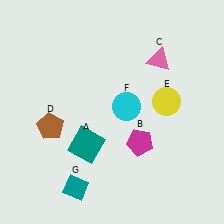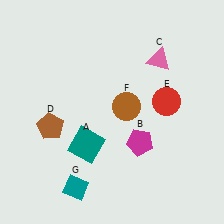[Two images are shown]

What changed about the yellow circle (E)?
In Image 1, E is yellow. In Image 2, it changed to red.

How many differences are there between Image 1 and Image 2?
There are 2 differences between the two images.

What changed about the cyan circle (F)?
In Image 1, F is cyan. In Image 2, it changed to brown.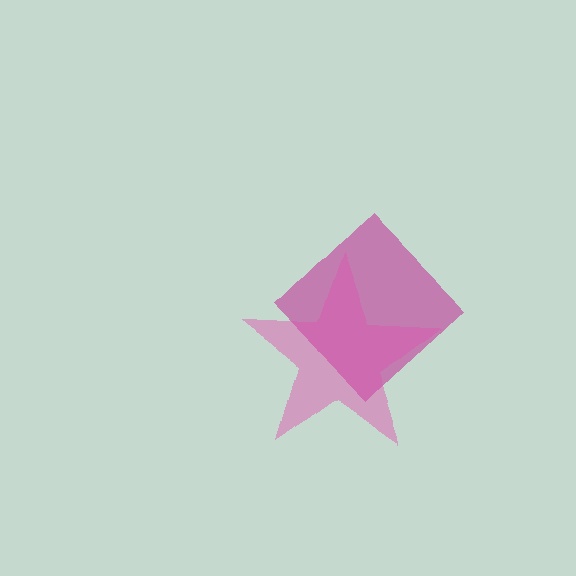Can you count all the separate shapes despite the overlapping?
Yes, there are 2 separate shapes.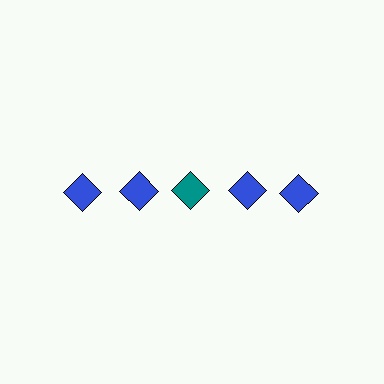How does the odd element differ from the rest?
It has a different color: teal instead of blue.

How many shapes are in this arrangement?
There are 5 shapes arranged in a grid pattern.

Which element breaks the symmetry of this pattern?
The teal diamond in the top row, center column breaks the symmetry. All other shapes are blue diamonds.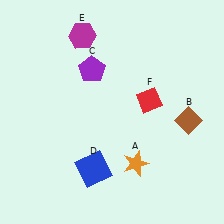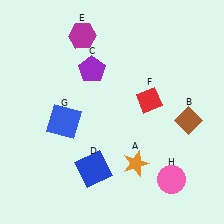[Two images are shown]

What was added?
A blue square (G), a pink circle (H) were added in Image 2.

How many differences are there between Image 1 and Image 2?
There are 2 differences between the two images.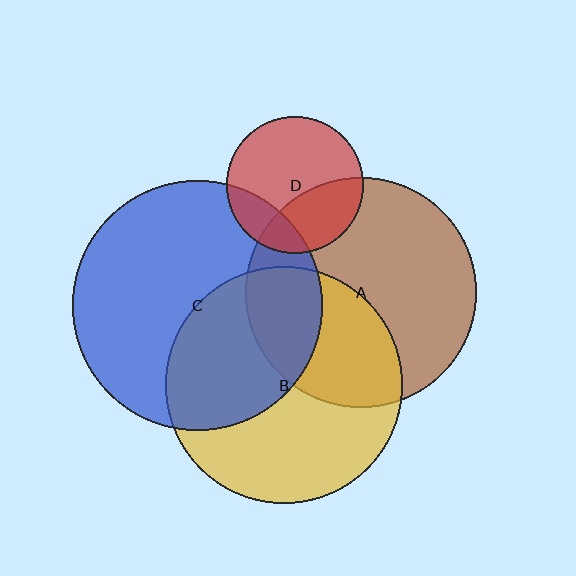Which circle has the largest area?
Circle C (blue).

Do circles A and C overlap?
Yes.